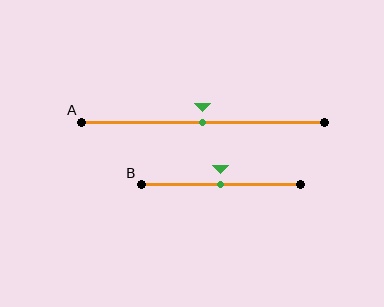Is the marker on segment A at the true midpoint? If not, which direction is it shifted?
Yes, the marker on segment A is at the true midpoint.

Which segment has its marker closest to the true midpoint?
Segment A has its marker closest to the true midpoint.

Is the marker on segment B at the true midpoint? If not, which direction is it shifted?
Yes, the marker on segment B is at the true midpoint.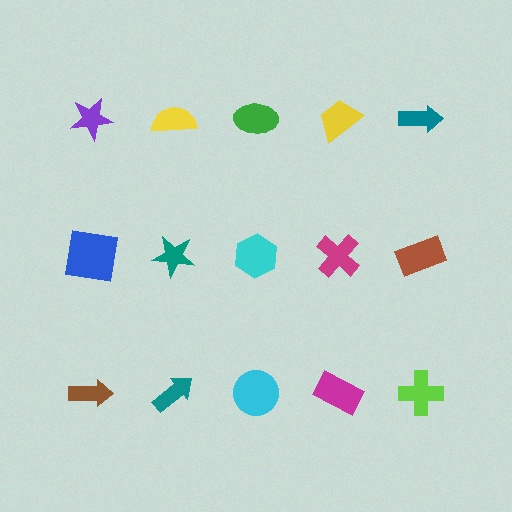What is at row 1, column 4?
A yellow trapezoid.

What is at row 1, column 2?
A yellow semicircle.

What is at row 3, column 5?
A lime cross.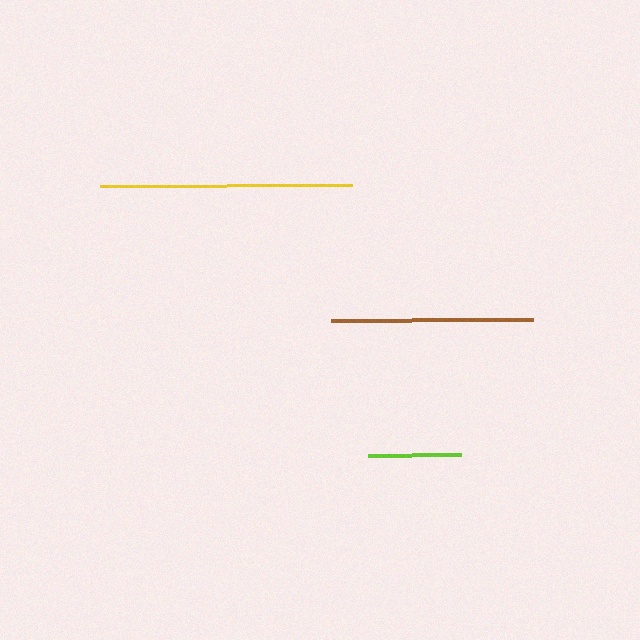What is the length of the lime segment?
The lime segment is approximately 93 pixels long.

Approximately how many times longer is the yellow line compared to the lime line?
The yellow line is approximately 2.7 times the length of the lime line.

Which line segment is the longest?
The yellow line is the longest at approximately 252 pixels.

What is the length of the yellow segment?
The yellow segment is approximately 252 pixels long.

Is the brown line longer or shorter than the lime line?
The brown line is longer than the lime line.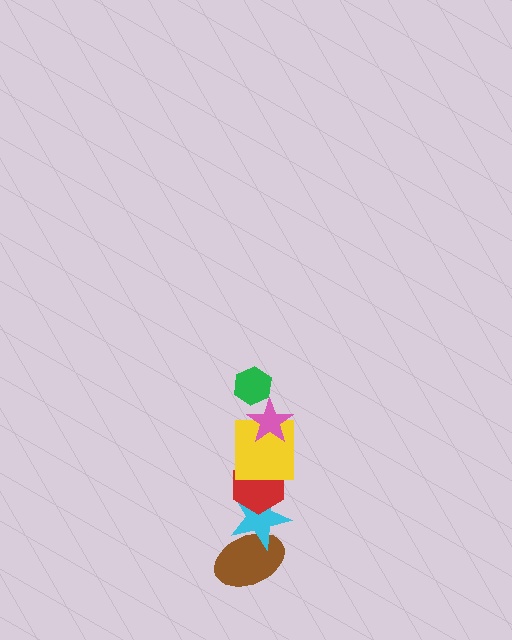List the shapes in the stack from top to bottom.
From top to bottom: the green hexagon, the pink star, the yellow square, the red hexagon, the cyan star, the brown ellipse.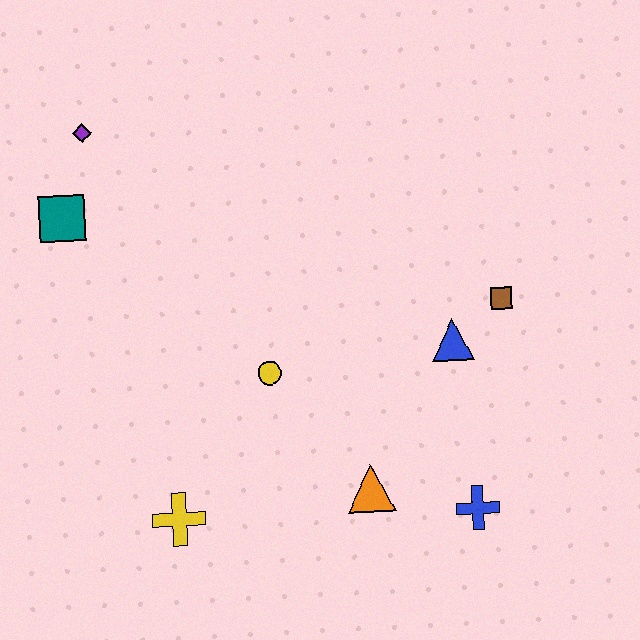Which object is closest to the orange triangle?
The blue cross is closest to the orange triangle.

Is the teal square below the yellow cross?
No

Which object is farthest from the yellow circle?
The purple diamond is farthest from the yellow circle.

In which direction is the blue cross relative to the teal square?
The blue cross is to the right of the teal square.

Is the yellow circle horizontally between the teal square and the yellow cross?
No